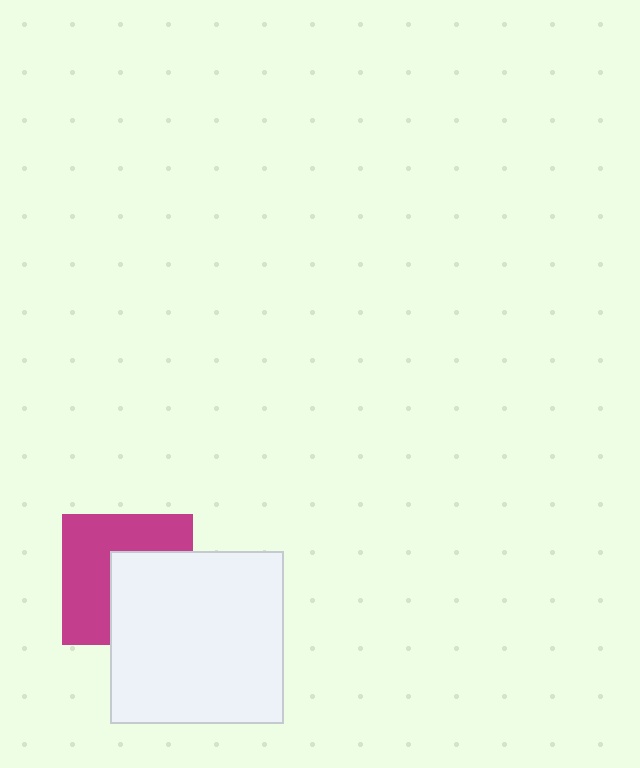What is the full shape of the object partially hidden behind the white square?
The partially hidden object is a magenta square.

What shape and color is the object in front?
The object in front is a white square.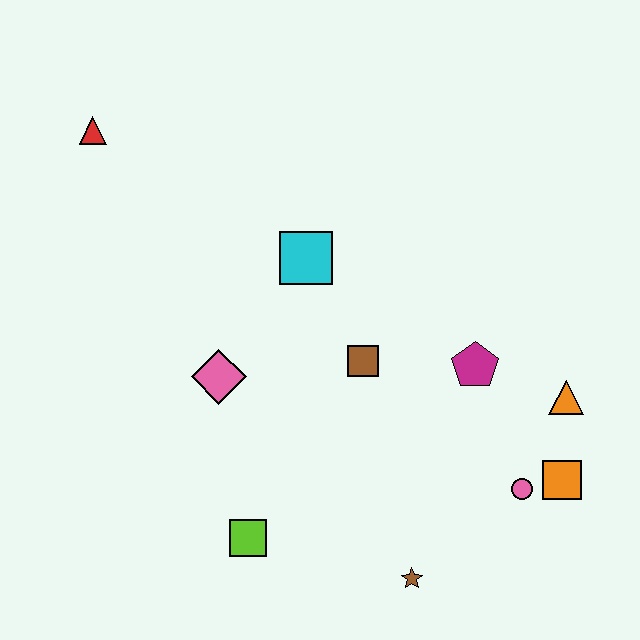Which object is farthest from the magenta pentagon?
The red triangle is farthest from the magenta pentagon.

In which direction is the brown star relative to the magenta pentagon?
The brown star is below the magenta pentagon.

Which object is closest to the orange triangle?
The orange square is closest to the orange triangle.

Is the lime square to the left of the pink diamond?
No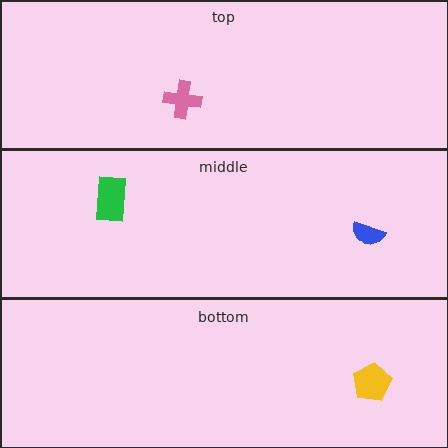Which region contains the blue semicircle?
The middle region.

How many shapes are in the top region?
1.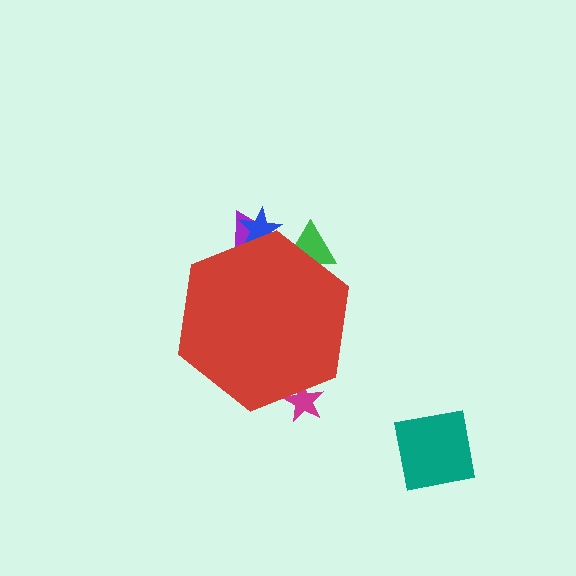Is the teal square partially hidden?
No, the teal square is fully visible.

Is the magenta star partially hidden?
Yes, the magenta star is partially hidden behind the red hexagon.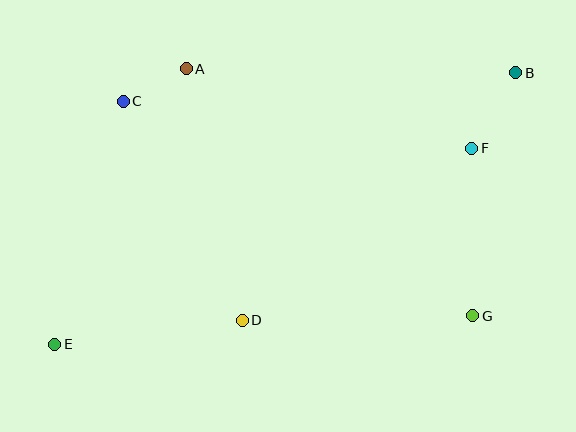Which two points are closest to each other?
Points A and C are closest to each other.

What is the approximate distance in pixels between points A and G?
The distance between A and G is approximately 378 pixels.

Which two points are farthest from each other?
Points B and E are farthest from each other.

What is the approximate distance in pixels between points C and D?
The distance between C and D is approximately 249 pixels.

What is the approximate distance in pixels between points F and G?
The distance between F and G is approximately 167 pixels.